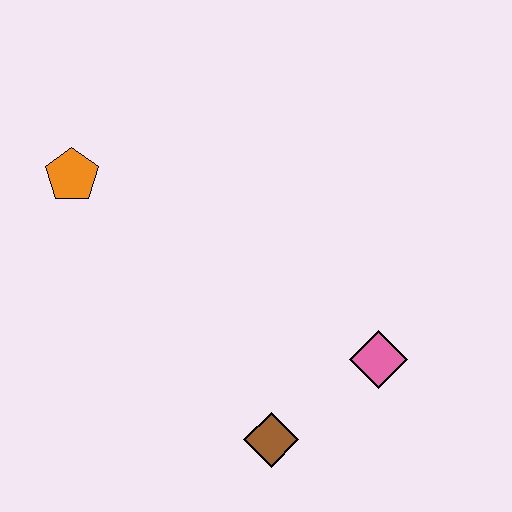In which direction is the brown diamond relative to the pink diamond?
The brown diamond is to the left of the pink diamond.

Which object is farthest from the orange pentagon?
The pink diamond is farthest from the orange pentagon.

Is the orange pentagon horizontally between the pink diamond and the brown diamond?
No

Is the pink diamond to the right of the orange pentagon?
Yes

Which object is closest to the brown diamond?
The pink diamond is closest to the brown diamond.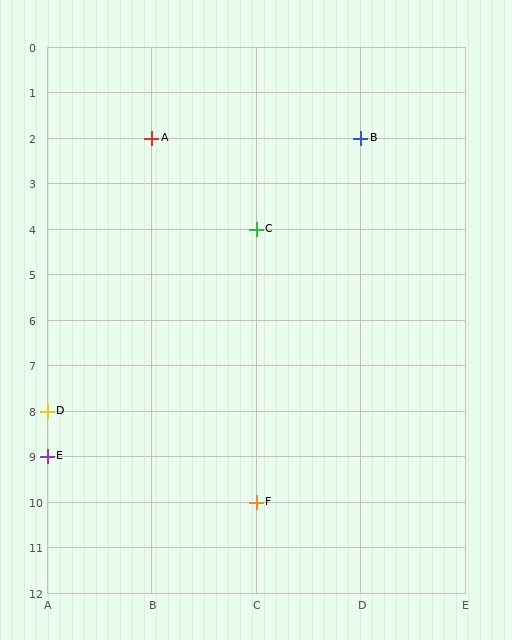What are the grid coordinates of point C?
Point C is at grid coordinates (C, 4).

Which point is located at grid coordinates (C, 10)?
Point F is at (C, 10).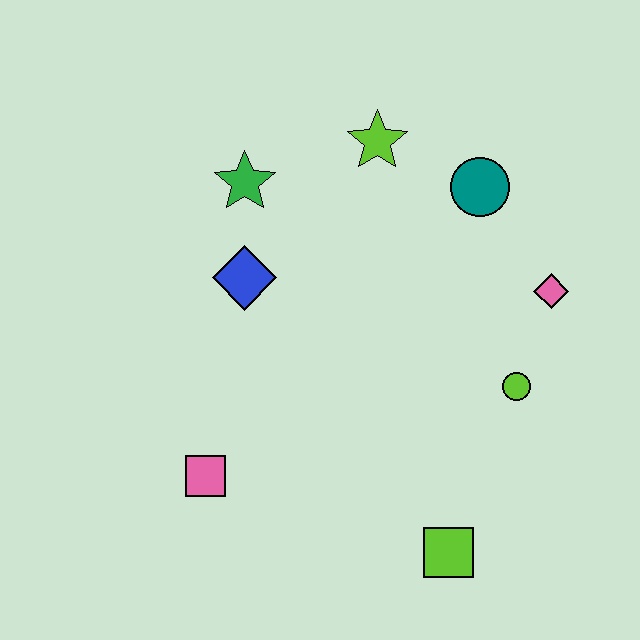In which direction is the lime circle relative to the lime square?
The lime circle is above the lime square.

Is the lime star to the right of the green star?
Yes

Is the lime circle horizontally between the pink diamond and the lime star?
Yes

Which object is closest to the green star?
The blue diamond is closest to the green star.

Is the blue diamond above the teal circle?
No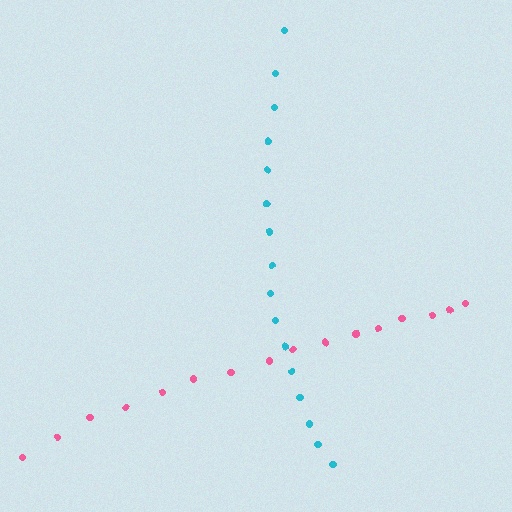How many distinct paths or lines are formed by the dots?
There are 2 distinct paths.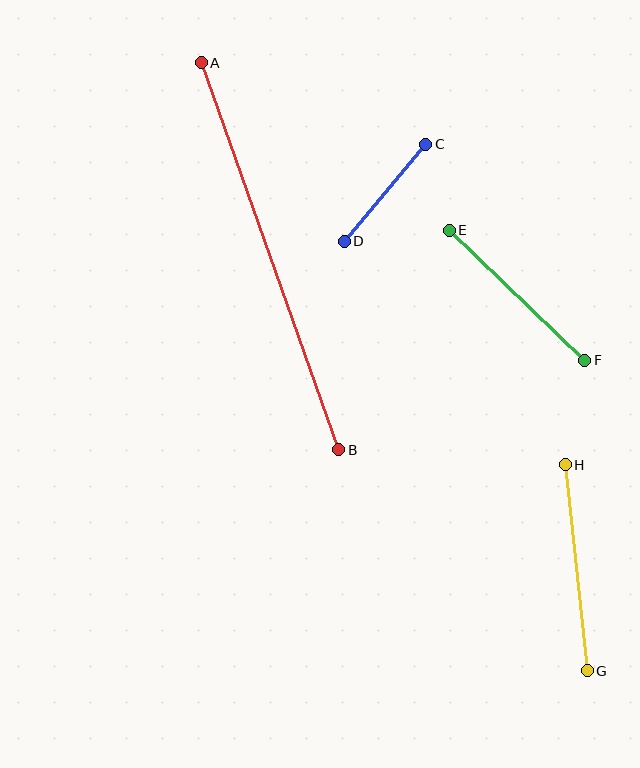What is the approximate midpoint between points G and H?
The midpoint is at approximately (576, 568) pixels.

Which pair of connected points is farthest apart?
Points A and B are farthest apart.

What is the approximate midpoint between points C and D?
The midpoint is at approximately (385, 193) pixels.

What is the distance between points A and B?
The distance is approximately 411 pixels.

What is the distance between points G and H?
The distance is approximately 207 pixels.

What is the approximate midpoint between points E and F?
The midpoint is at approximately (517, 295) pixels.